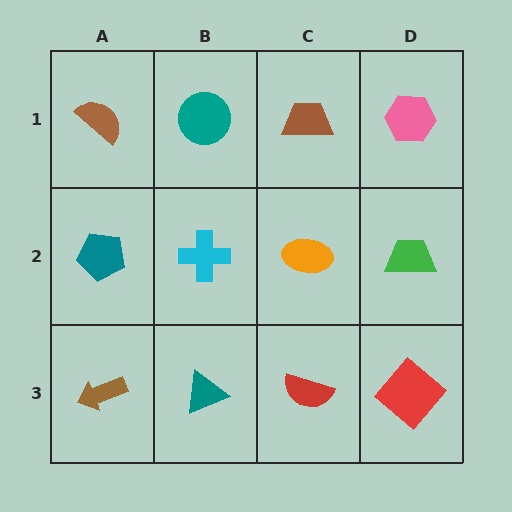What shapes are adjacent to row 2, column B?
A teal circle (row 1, column B), a teal triangle (row 3, column B), a teal pentagon (row 2, column A), an orange ellipse (row 2, column C).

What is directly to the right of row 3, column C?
A red diamond.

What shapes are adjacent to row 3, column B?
A cyan cross (row 2, column B), a brown arrow (row 3, column A), a red semicircle (row 3, column C).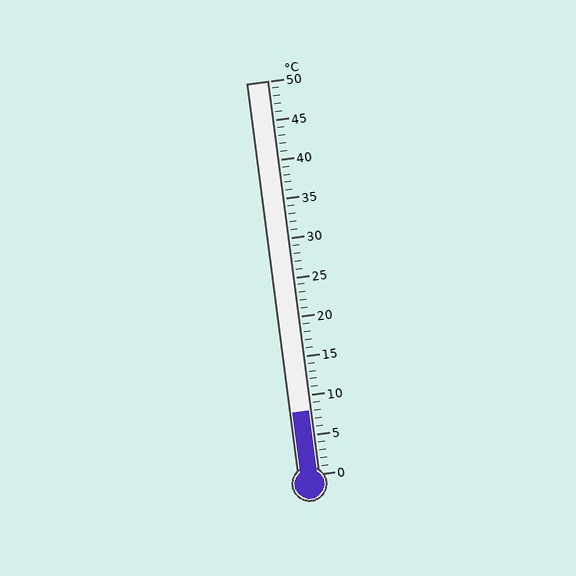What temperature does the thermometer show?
The thermometer shows approximately 8°C.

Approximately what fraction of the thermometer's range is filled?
The thermometer is filled to approximately 15% of its range.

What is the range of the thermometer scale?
The thermometer scale ranges from 0°C to 50°C.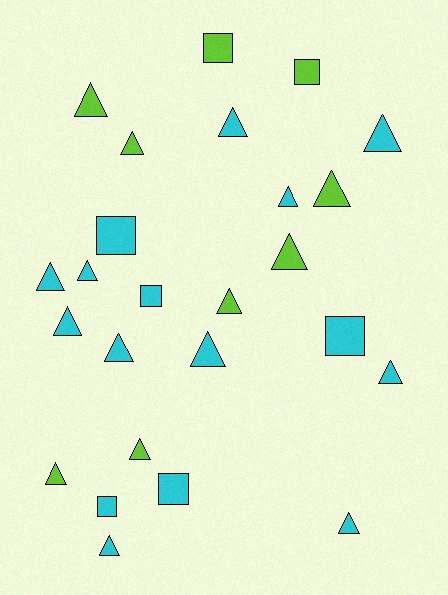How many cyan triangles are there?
There are 11 cyan triangles.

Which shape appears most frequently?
Triangle, with 18 objects.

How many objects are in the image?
There are 25 objects.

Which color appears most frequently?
Cyan, with 16 objects.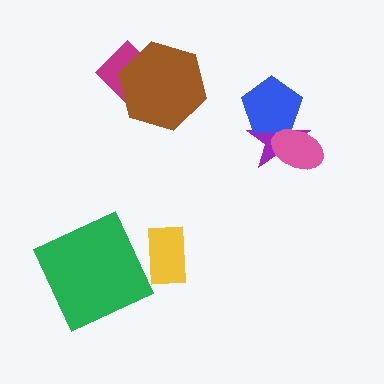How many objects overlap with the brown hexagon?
1 object overlaps with the brown hexagon.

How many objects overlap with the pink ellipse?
2 objects overlap with the pink ellipse.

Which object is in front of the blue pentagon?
The pink ellipse is in front of the blue pentagon.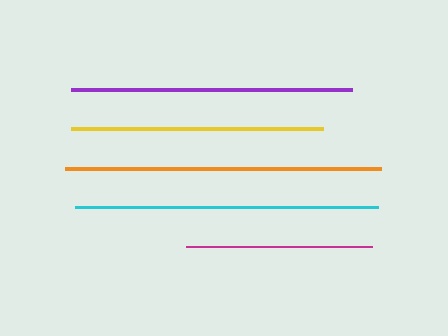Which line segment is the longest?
The orange line is the longest at approximately 315 pixels.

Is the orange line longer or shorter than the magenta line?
The orange line is longer than the magenta line.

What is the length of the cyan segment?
The cyan segment is approximately 304 pixels long.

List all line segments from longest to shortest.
From longest to shortest: orange, cyan, purple, yellow, magenta.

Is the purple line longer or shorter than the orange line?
The orange line is longer than the purple line.